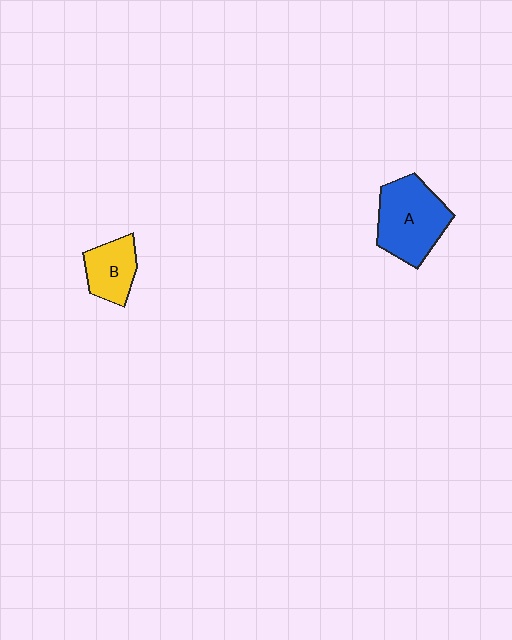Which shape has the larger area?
Shape A (blue).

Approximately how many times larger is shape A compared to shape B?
Approximately 1.8 times.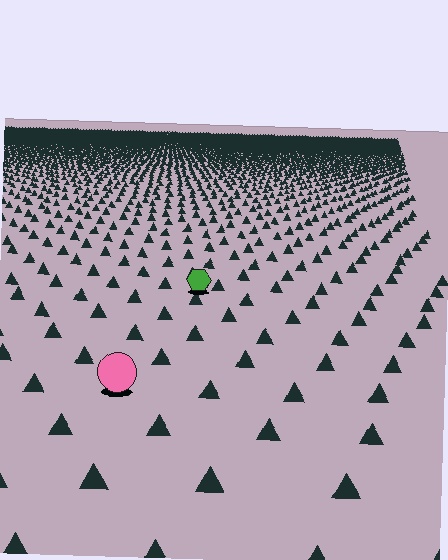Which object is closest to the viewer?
The pink circle is closest. The texture marks near it are larger and more spread out.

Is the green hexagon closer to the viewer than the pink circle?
No. The pink circle is closer — you can tell from the texture gradient: the ground texture is coarser near it.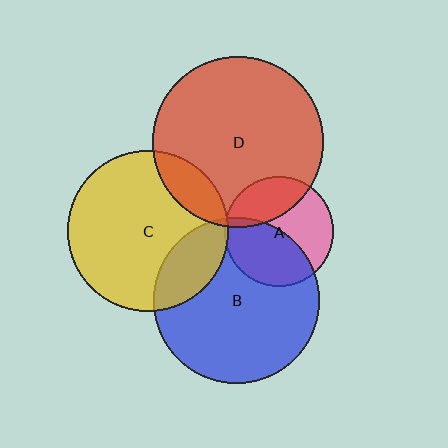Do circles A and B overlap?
Yes.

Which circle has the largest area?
Circle D (red).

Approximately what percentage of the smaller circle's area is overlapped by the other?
Approximately 45%.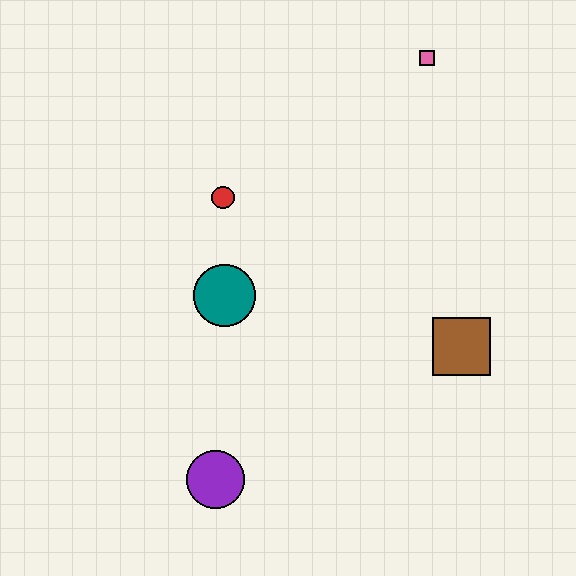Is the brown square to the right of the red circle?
Yes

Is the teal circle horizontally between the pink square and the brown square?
No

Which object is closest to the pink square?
The red circle is closest to the pink square.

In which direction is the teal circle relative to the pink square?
The teal circle is below the pink square.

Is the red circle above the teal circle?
Yes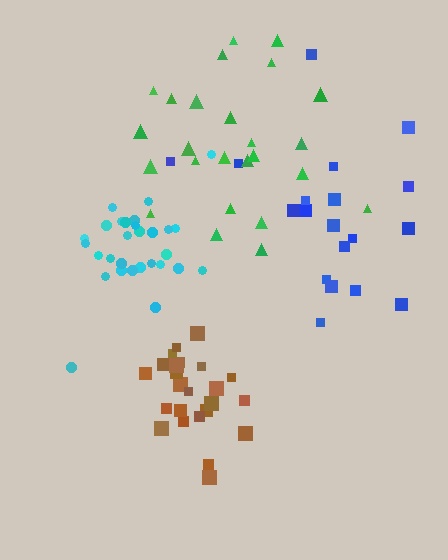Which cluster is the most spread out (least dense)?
Blue.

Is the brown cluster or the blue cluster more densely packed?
Brown.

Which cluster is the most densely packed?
Cyan.